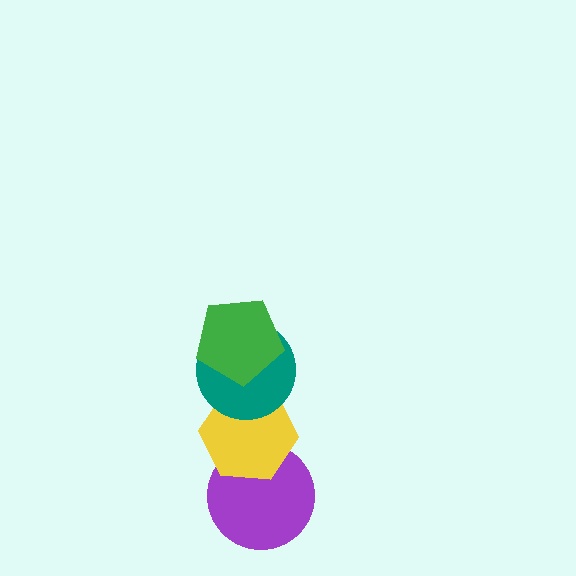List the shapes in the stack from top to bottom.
From top to bottom: the green pentagon, the teal circle, the yellow hexagon, the purple circle.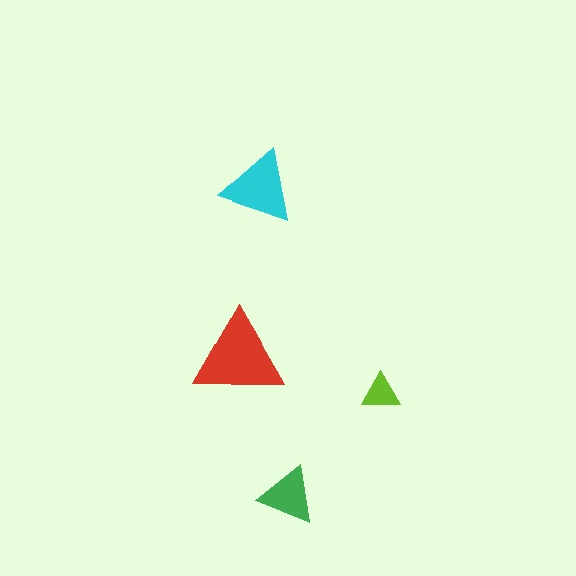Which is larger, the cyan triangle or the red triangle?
The red one.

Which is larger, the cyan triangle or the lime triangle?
The cyan one.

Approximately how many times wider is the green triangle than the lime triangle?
About 1.5 times wider.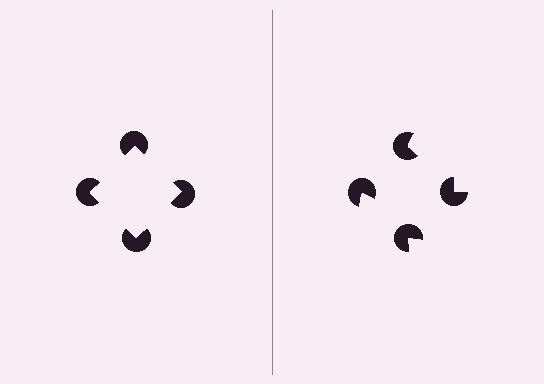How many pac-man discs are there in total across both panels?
8 — 4 on each side.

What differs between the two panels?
The pac-man discs are positioned identically on both sides; only the wedge orientations differ. On the left they align to a square; on the right they are misaligned.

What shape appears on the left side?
An illusory square.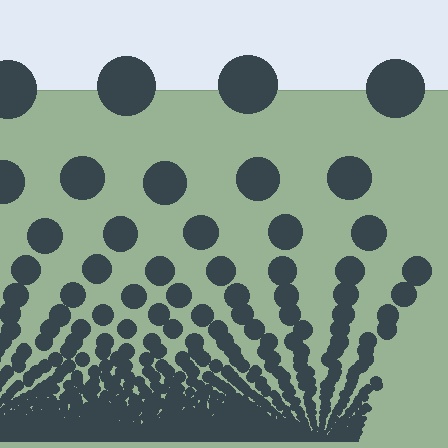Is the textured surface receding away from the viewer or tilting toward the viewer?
The surface appears to tilt toward the viewer. Texture elements get larger and sparser toward the top.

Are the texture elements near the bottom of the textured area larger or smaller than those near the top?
Smaller. The gradient is inverted — elements near the bottom are smaller and denser.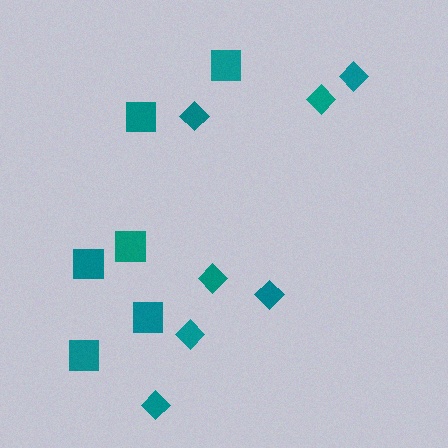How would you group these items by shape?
There are 2 groups: one group of squares (6) and one group of diamonds (7).